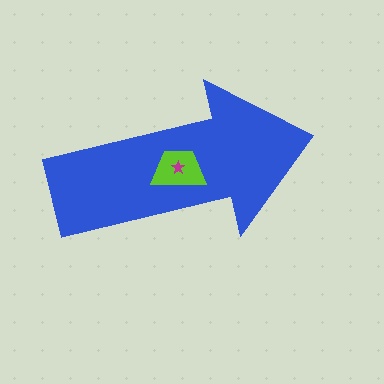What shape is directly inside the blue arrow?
The lime trapezoid.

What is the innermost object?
The magenta star.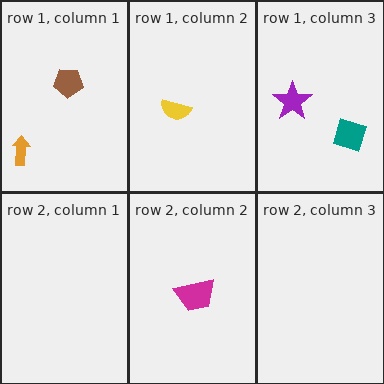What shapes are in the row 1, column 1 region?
The brown pentagon, the orange arrow.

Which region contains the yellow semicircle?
The row 1, column 2 region.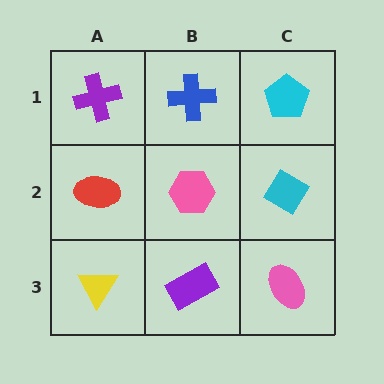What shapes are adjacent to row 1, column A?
A red ellipse (row 2, column A), a blue cross (row 1, column B).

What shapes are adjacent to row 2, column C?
A cyan pentagon (row 1, column C), a pink ellipse (row 3, column C), a pink hexagon (row 2, column B).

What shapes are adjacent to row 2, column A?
A purple cross (row 1, column A), a yellow triangle (row 3, column A), a pink hexagon (row 2, column B).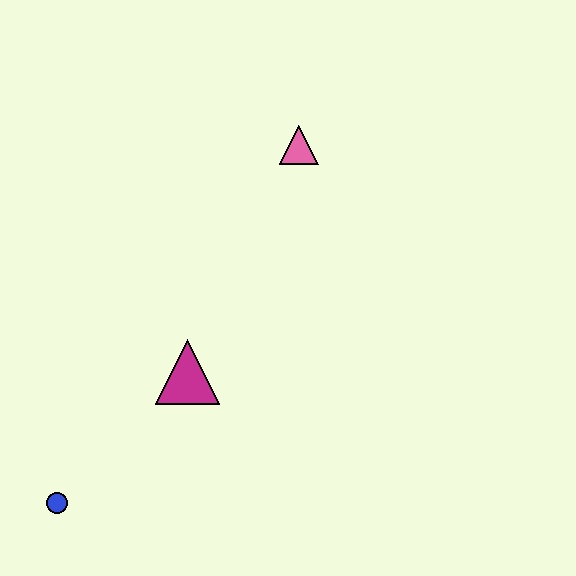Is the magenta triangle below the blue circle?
No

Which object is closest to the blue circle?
The magenta triangle is closest to the blue circle.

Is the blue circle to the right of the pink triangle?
No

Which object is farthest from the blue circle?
The pink triangle is farthest from the blue circle.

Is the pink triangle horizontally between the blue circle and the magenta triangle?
No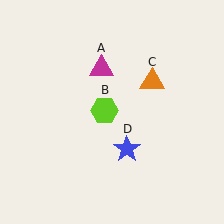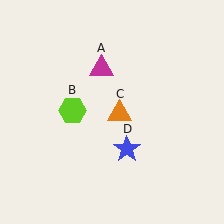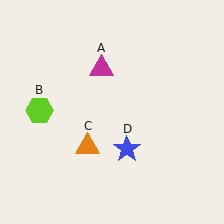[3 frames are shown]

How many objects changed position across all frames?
2 objects changed position: lime hexagon (object B), orange triangle (object C).